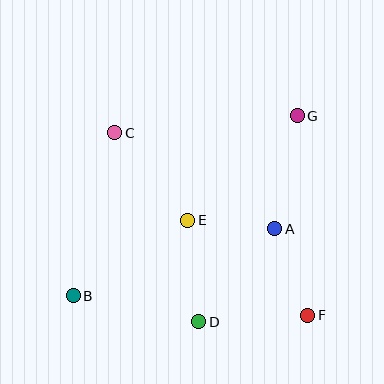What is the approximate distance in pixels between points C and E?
The distance between C and E is approximately 114 pixels.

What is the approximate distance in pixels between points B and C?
The distance between B and C is approximately 168 pixels.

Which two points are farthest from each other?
Points B and G are farthest from each other.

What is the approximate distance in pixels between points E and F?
The distance between E and F is approximately 153 pixels.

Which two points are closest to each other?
Points A and E are closest to each other.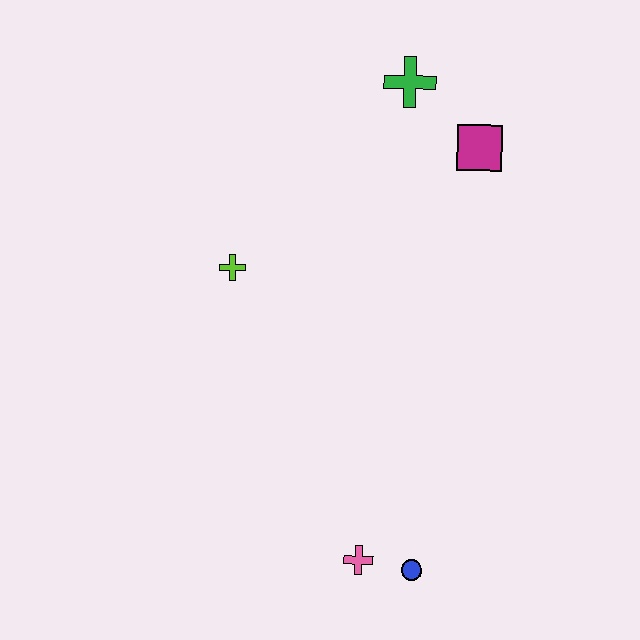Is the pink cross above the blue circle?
Yes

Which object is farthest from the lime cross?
The blue circle is farthest from the lime cross.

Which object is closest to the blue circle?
The pink cross is closest to the blue circle.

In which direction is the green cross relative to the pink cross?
The green cross is above the pink cross.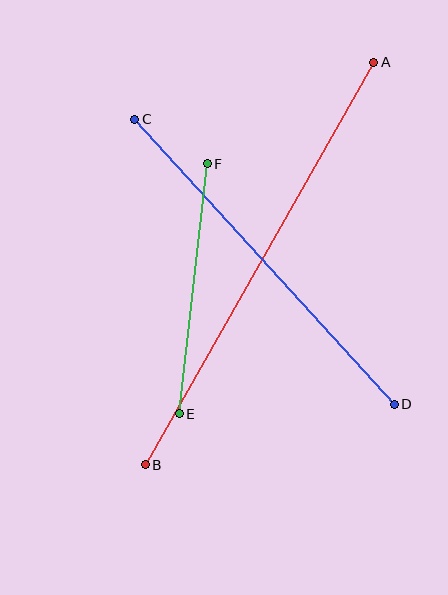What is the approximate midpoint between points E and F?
The midpoint is at approximately (193, 289) pixels.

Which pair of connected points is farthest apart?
Points A and B are farthest apart.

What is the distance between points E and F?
The distance is approximately 252 pixels.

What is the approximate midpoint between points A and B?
The midpoint is at approximately (259, 263) pixels.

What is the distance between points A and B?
The distance is approximately 463 pixels.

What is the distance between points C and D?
The distance is approximately 385 pixels.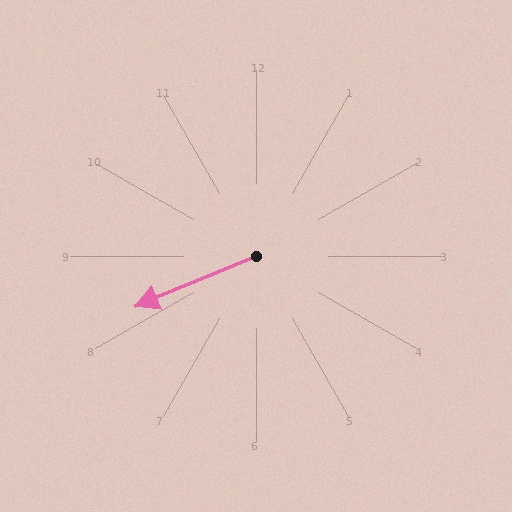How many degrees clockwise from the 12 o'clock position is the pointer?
Approximately 247 degrees.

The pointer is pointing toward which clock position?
Roughly 8 o'clock.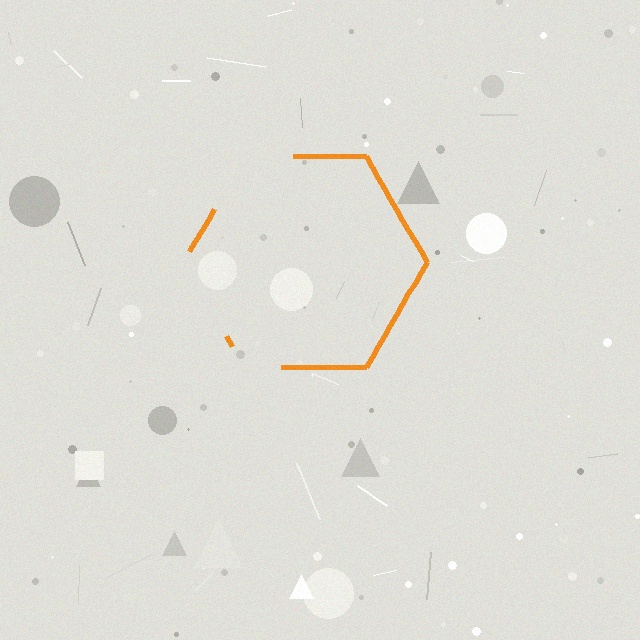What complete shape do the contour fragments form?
The contour fragments form a hexagon.